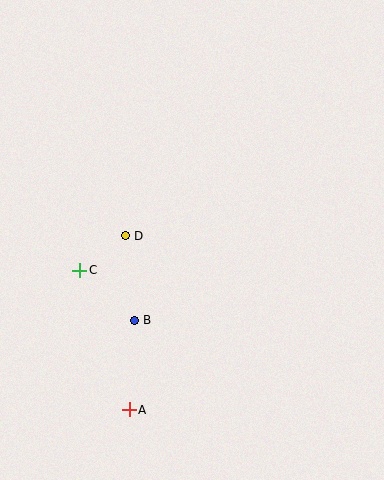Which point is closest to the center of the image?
Point D at (125, 236) is closest to the center.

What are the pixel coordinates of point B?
Point B is at (134, 320).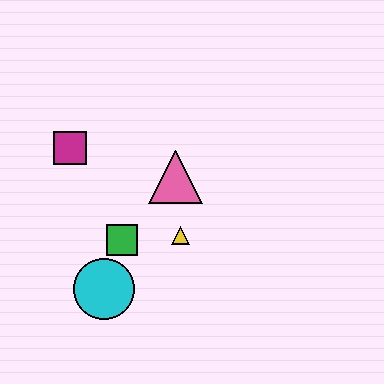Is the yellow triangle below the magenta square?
Yes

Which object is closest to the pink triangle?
The yellow triangle is closest to the pink triangle.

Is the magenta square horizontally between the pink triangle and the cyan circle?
No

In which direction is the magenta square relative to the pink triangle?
The magenta square is to the left of the pink triangle.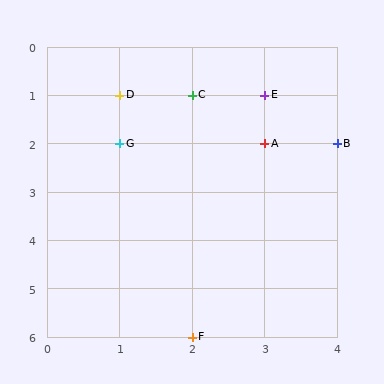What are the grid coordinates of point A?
Point A is at grid coordinates (3, 2).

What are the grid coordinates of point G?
Point G is at grid coordinates (1, 2).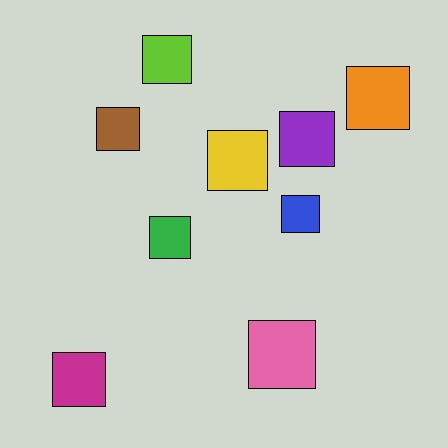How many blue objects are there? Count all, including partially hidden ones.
There is 1 blue object.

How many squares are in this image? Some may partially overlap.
There are 9 squares.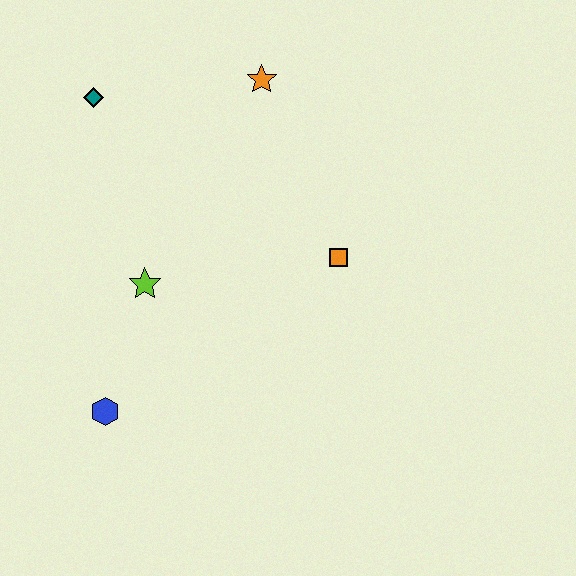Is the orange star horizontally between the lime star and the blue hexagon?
No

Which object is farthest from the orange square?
The teal diamond is farthest from the orange square.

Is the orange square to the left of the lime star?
No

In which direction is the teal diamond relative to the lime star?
The teal diamond is above the lime star.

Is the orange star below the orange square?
No